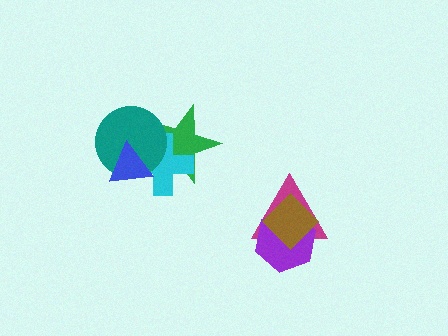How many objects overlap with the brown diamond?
2 objects overlap with the brown diamond.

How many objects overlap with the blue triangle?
3 objects overlap with the blue triangle.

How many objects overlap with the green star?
3 objects overlap with the green star.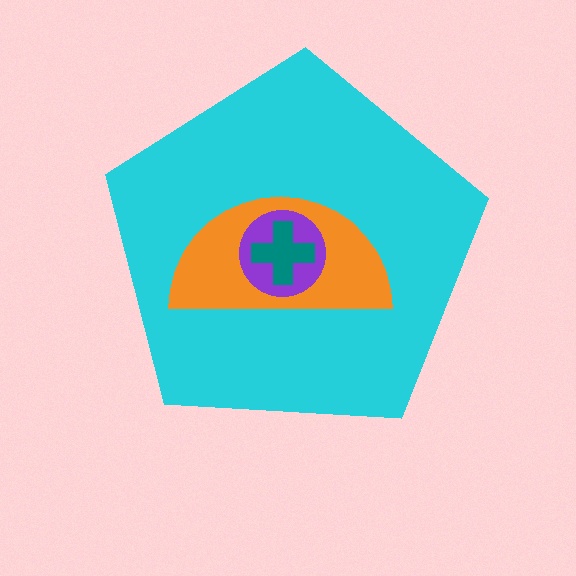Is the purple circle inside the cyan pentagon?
Yes.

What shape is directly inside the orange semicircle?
The purple circle.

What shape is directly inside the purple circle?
The teal cross.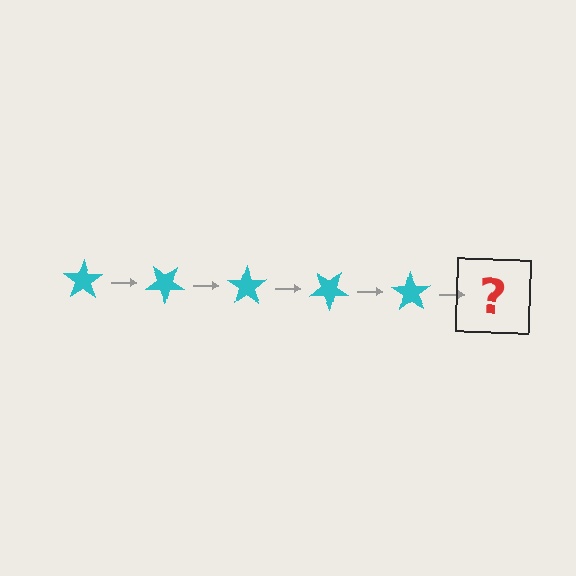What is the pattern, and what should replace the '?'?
The pattern is that the star rotates 35 degrees each step. The '?' should be a cyan star rotated 175 degrees.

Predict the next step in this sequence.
The next step is a cyan star rotated 175 degrees.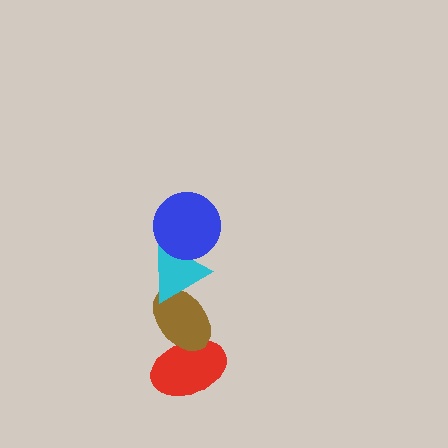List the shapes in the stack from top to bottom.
From top to bottom: the blue circle, the cyan triangle, the brown ellipse, the red ellipse.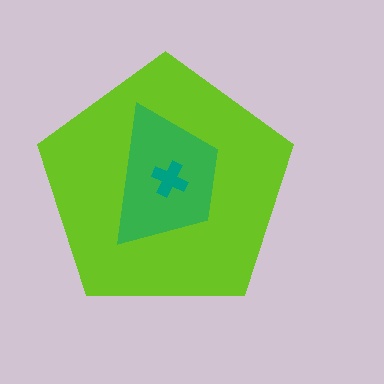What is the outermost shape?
The lime pentagon.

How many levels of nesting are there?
3.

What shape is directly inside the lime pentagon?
The green trapezoid.